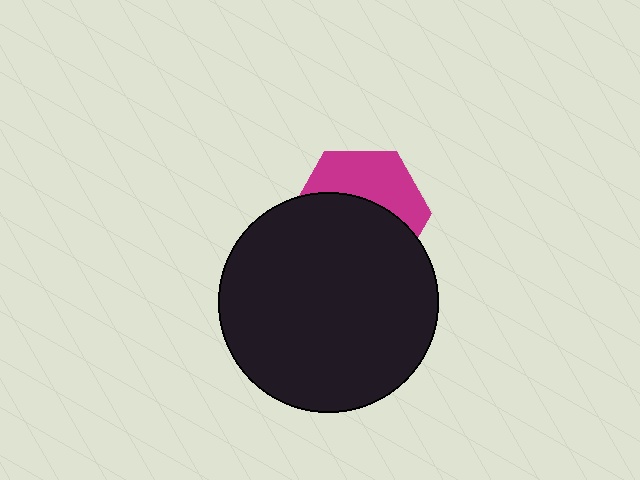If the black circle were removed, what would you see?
You would see the complete magenta hexagon.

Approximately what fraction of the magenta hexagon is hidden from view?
Roughly 59% of the magenta hexagon is hidden behind the black circle.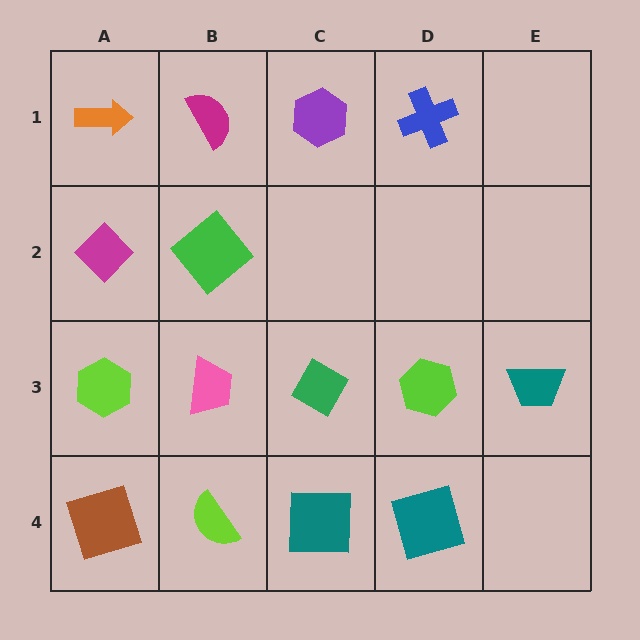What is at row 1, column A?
An orange arrow.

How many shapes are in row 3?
5 shapes.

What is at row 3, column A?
A lime hexagon.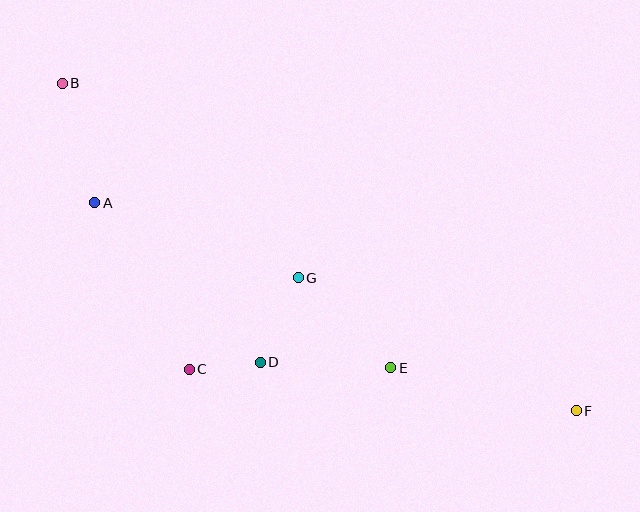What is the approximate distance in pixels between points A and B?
The distance between A and B is approximately 124 pixels.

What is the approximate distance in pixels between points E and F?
The distance between E and F is approximately 191 pixels.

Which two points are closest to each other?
Points C and D are closest to each other.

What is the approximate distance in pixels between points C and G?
The distance between C and G is approximately 142 pixels.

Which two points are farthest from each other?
Points B and F are farthest from each other.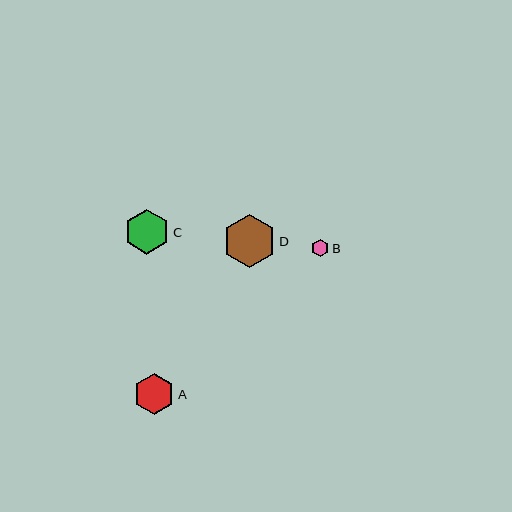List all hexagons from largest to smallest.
From largest to smallest: D, C, A, B.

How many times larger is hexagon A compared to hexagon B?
Hexagon A is approximately 2.4 times the size of hexagon B.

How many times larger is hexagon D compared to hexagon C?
Hexagon D is approximately 1.2 times the size of hexagon C.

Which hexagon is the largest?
Hexagon D is the largest with a size of approximately 53 pixels.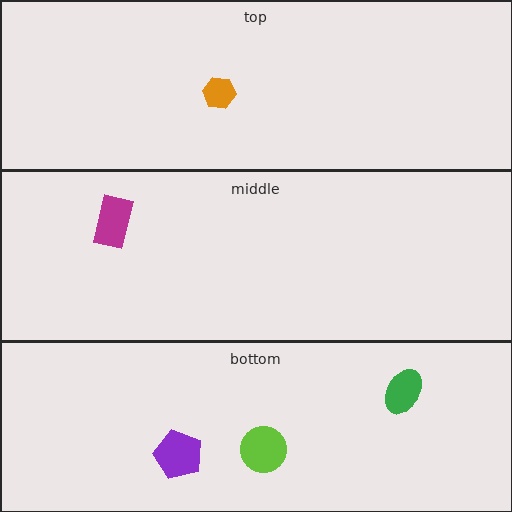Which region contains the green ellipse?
The bottom region.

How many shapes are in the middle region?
1.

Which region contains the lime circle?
The bottom region.